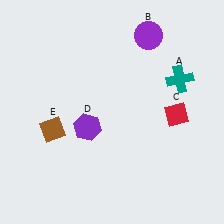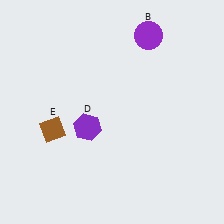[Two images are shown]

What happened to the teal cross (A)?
The teal cross (A) was removed in Image 2. It was in the top-right area of Image 1.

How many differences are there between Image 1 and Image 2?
There are 2 differences between the two images.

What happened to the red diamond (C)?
The red diamond (C) was removed in Image 2. It was in the bottom-right area of Image 1.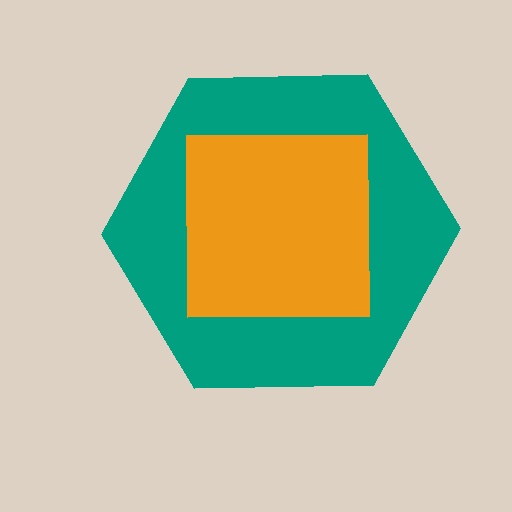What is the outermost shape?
The teal hexagon.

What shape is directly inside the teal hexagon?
The orange square.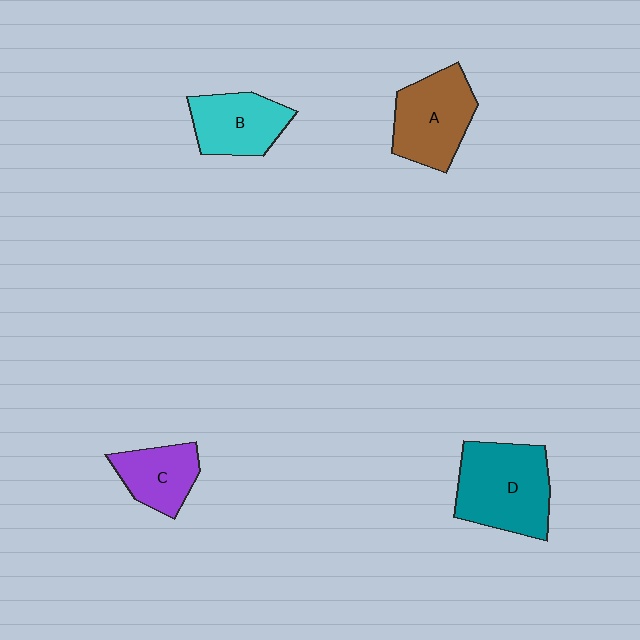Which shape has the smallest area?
Shape C (purple).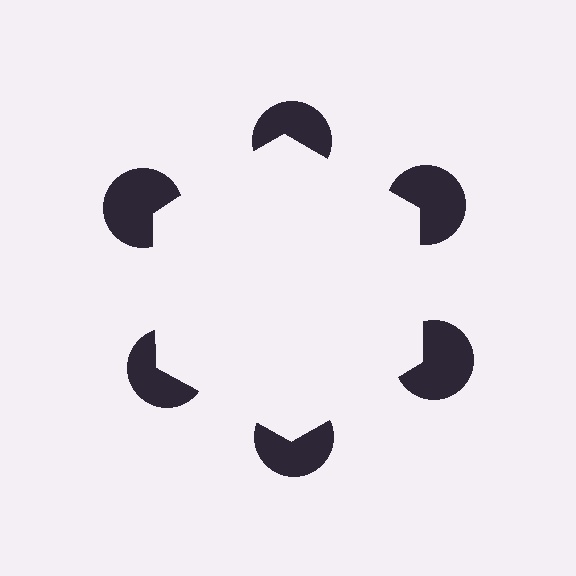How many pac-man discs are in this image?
There are 6 — one at each vertex of the illusory hexagon.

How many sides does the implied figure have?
6 sides.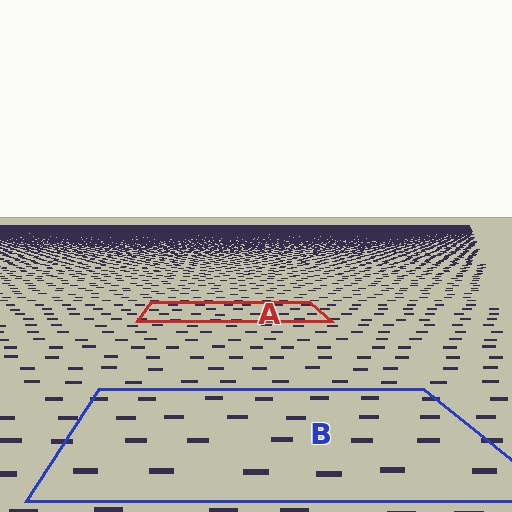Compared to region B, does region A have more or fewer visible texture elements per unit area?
Region A has more texture elements per unit area — they are packed more densely because it is farther away.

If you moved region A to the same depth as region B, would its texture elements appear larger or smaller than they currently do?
They would appear larger. At a closer depth, the same texture elements are projected at a bigger on-screen size.